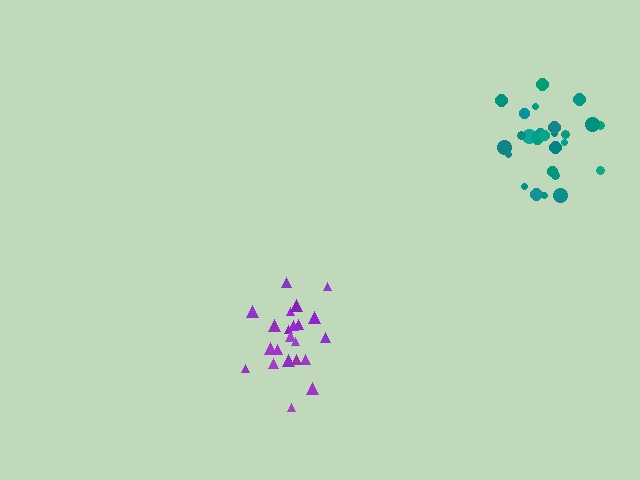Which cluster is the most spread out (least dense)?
Teal.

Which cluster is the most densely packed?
Purple.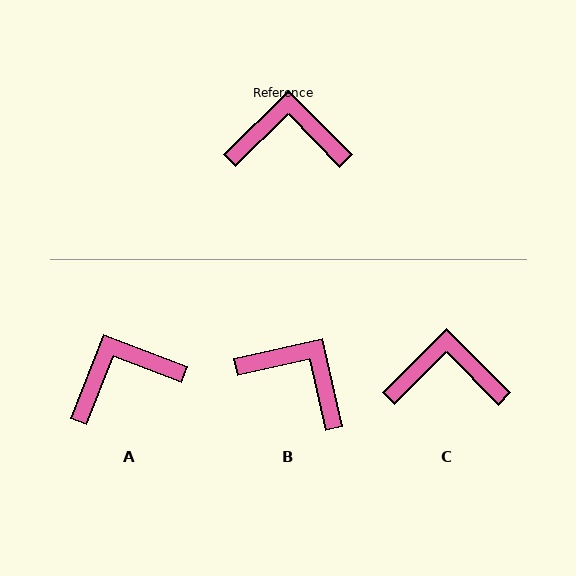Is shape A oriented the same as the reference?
No, it is off by about 24 degrees.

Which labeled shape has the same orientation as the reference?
C.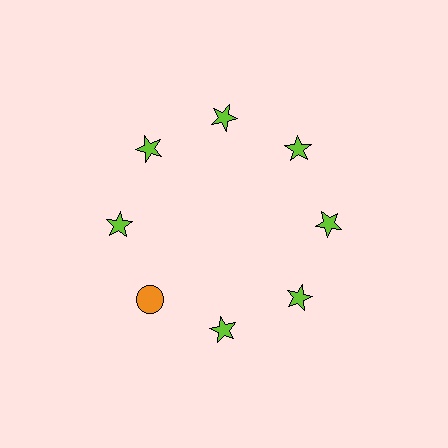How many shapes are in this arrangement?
There are 8 shapes arranged in a ring pattern.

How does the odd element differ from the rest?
It differs in both color (orange instead of lime) and shape (circle instead of star).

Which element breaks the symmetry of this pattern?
The orange circle at roughly the 8 o'clock position breaks the symmetry. All other shapes are lime stars.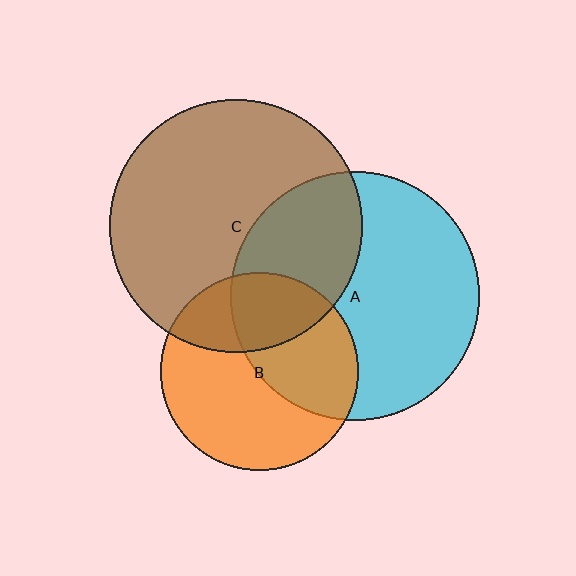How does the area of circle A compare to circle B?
Approximately 1.6 times.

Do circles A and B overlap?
Yes.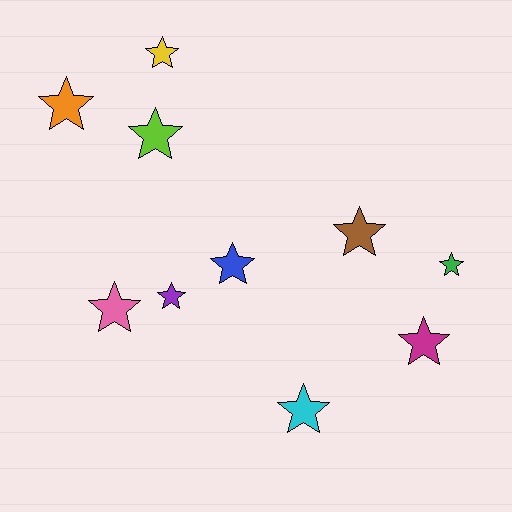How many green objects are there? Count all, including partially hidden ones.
There is 1 green object.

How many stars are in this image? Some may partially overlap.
There are 10 stars.